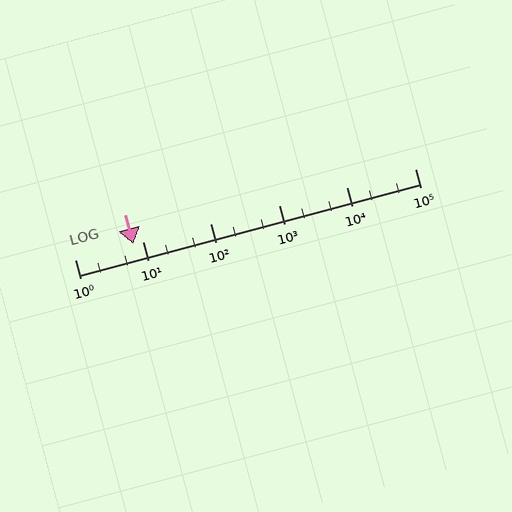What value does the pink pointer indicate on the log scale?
The pointer indicates approximately 7.3.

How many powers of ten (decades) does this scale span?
The scale spans 5 decades, from 1 to 100000.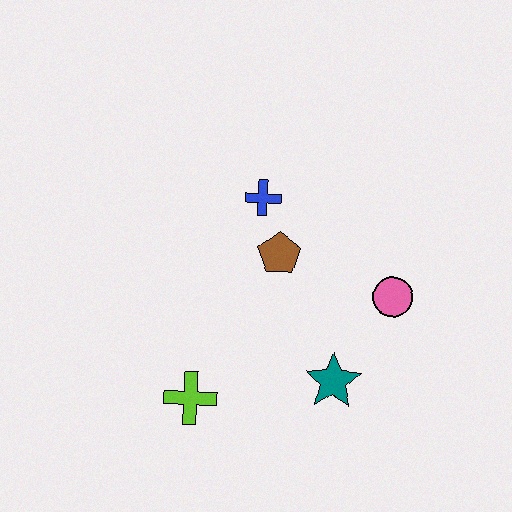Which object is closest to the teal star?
The pink circle is closest to the teal star.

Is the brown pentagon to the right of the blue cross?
Yes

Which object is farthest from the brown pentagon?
The lime cross is farthest from the brown pentagon.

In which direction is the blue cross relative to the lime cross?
The blue cross is above the lime cross.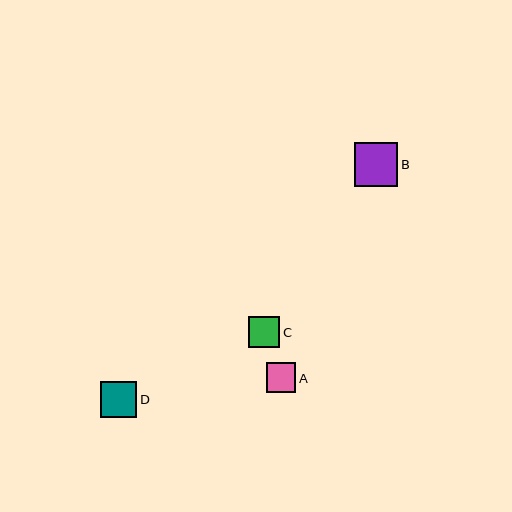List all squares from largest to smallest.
From largest to smallest: B, D, C, A.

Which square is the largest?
Square B is the largest with a size of approximately 44 pixels.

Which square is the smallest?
Square A is the smallest with a size of approximately 29 pixels.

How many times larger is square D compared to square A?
Square D is approximately 1.2 times the size of square A.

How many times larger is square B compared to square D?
Square B is approximately 1.2 times the size of square D.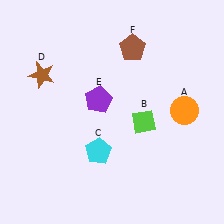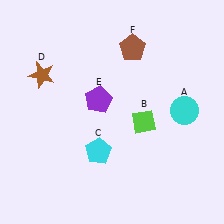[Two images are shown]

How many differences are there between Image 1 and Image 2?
There is 1 difference between the two images.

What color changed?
The circle (A) changed from orange in Image 1 to cyan in Image 2.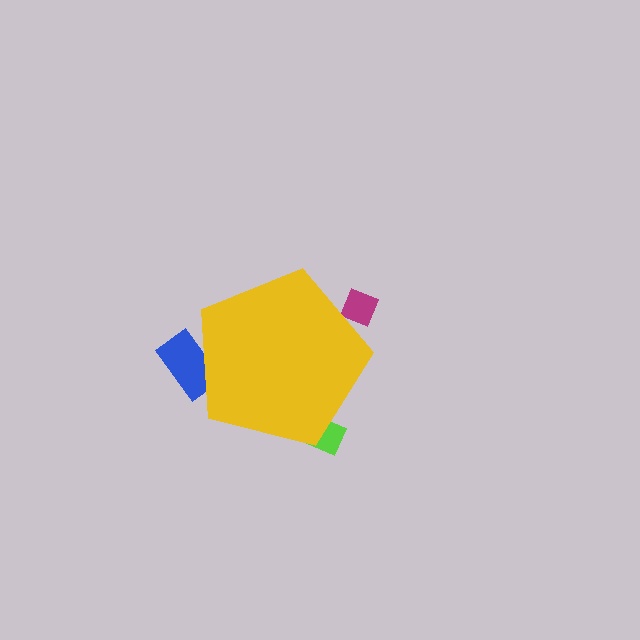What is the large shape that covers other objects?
A yellow pentagon.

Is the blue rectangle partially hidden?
Yes, the blue rectangle is partially hidden behind the yellow pentagon.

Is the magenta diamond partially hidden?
Yes, the magenta diamond is partially hidden behind the yellow pentagon.